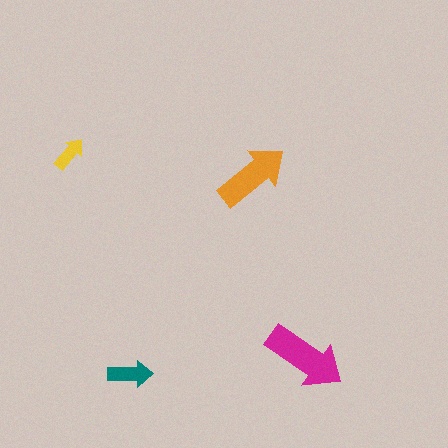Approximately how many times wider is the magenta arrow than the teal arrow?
About 2 times wider.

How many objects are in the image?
There are 4 objects in the image.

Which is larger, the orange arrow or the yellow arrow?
The orange one.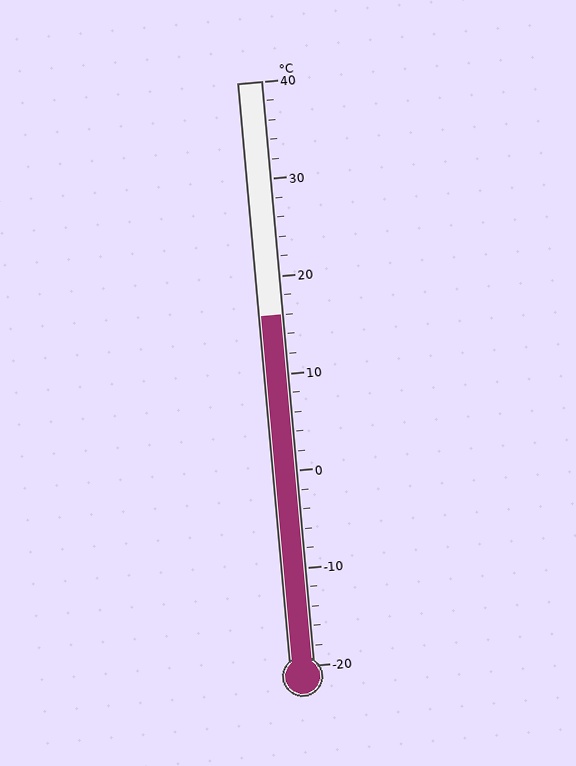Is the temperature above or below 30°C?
The temperature is below 30°C.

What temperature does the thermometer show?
The thermometer shows approximately 16°C.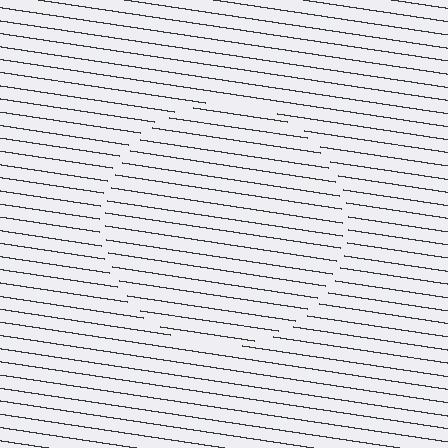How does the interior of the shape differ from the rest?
The interior of the shape contains the same grating, shifted by half a period — the contour is defined by the phase discontinuity where line-ends from the inner and outer gratings abut.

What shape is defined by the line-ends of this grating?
An illusory circle. The interior of the shape contains the same grating, shifted by half a period — the contour is defined by the phase discontinuity where line-ends from the inner and outer gratings abut.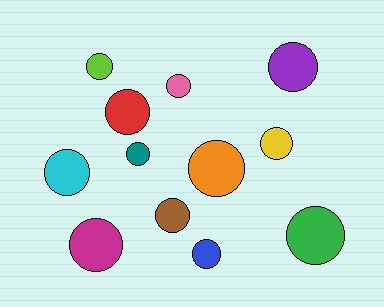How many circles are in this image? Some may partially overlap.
There are 12 circles.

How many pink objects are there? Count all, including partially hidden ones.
There is 1 pink object.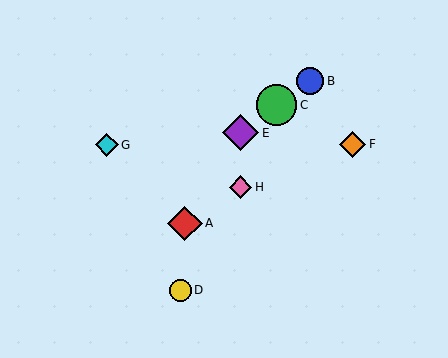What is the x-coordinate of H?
Object H is at x≈241.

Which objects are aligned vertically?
Objects E, H are aligned vertically.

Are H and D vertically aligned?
No, H is at x≈241 and D is at x≈180.